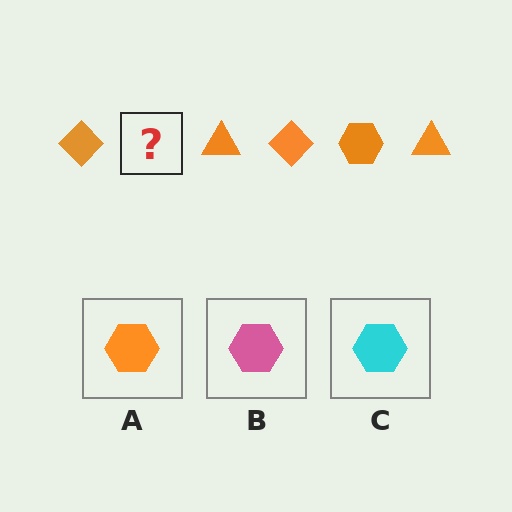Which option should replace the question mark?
Option A.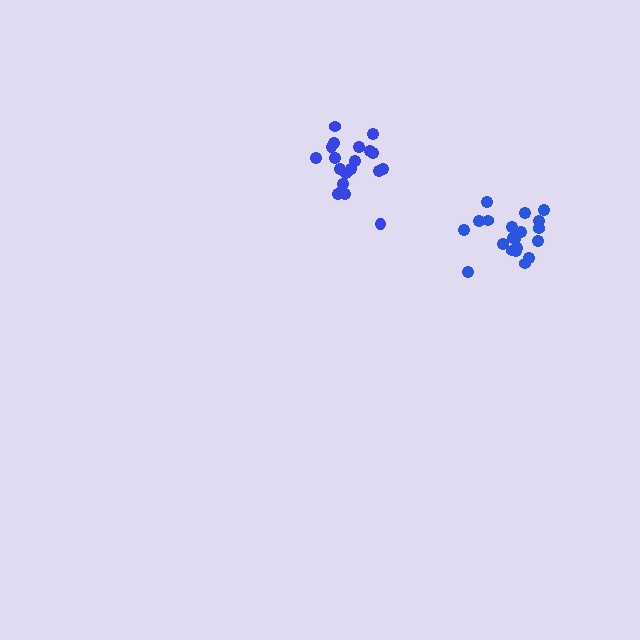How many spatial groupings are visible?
There are 2 spatial groupings.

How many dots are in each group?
Group 1: 20 dots, Group 2: 20 dots (40 total).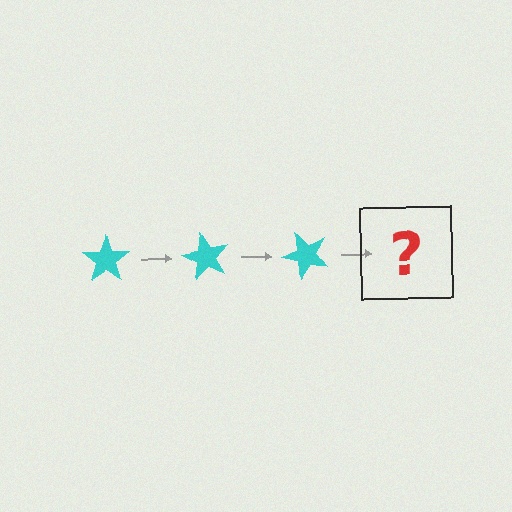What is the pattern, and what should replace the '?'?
The pattern is that the star rotates 60 degrees each step. The '?' should be a cyan star rotated 180 degrees.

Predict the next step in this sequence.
The next step is a cyan star rotated 180 degrees.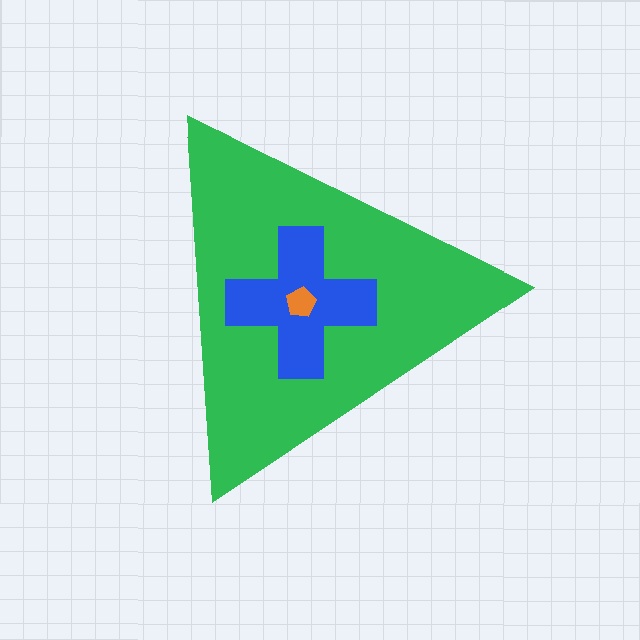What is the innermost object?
The orange pentagon.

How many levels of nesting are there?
3.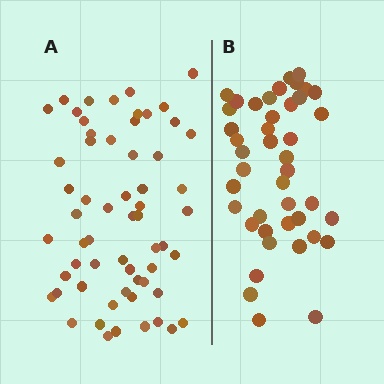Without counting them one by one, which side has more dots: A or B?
Region A (the left region) has more dots.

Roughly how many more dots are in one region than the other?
Region A has approximately 15 more dots than region B.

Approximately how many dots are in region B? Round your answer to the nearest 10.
About 40 dots. (The exact count is 43, which rounds to 40.)